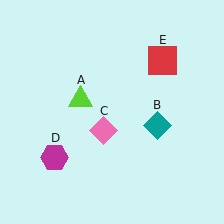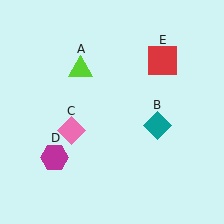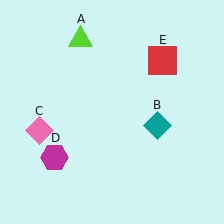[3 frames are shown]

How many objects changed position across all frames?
2 objects changed position: lime triangle (object A), pink diamond (object C).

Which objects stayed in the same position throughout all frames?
Teal diamond (object B) and magenta hexagon (object D) and red square (object E) remained stationary.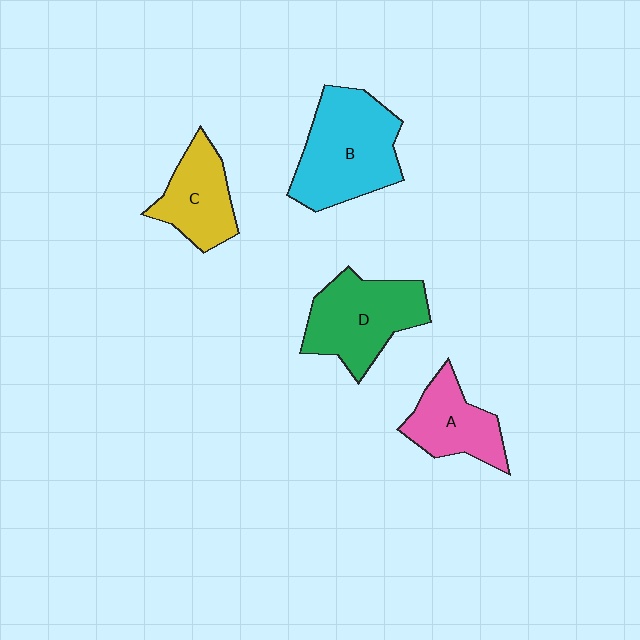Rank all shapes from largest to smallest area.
From largest to smallest: B (cyan), D (green), C (yellow), A (pink).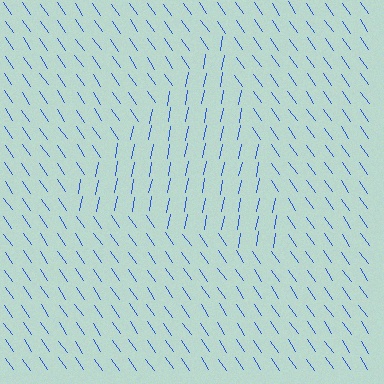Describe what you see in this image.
The image is filled with small blue line segments. A triangle region in the image has lines oriented differently from the surrounding lines, creating a visible texture boundary.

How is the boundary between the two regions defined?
The boundary is defined purely by a change in line orientation (approximately 45 degrees difference). All lines are the same color and thickness.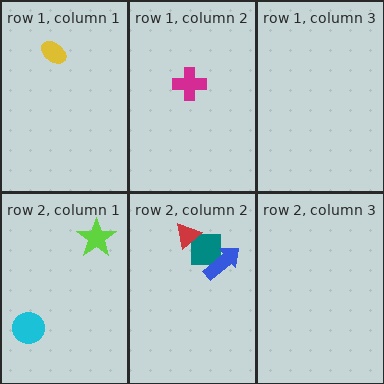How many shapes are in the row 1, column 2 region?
1.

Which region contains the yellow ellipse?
The row 1, column 1 region.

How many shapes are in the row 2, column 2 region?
3.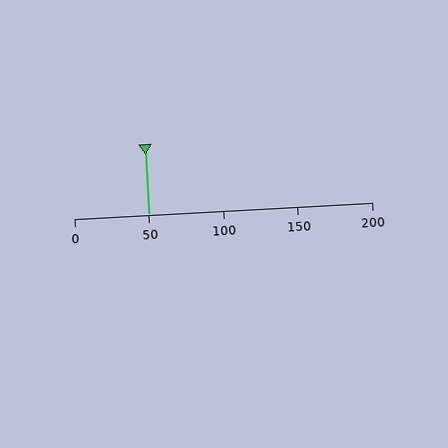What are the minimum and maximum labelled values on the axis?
The axis runs from 0 to 200.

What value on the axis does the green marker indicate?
The marker indicates approximately 50.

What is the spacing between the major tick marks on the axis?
The major ticks are spaced 50 apart.